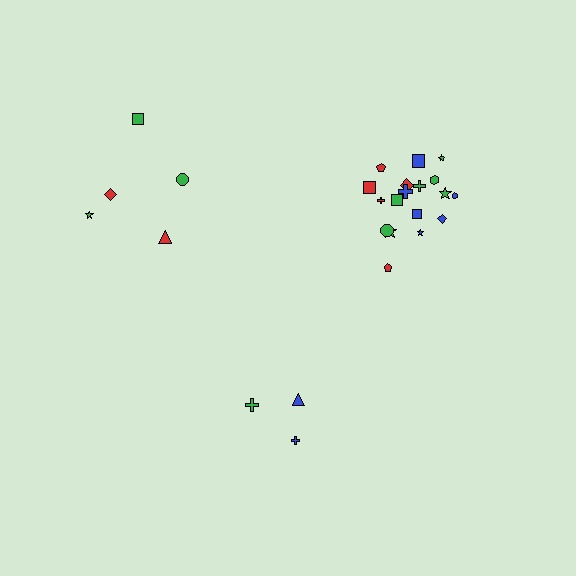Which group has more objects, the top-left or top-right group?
The top-right group.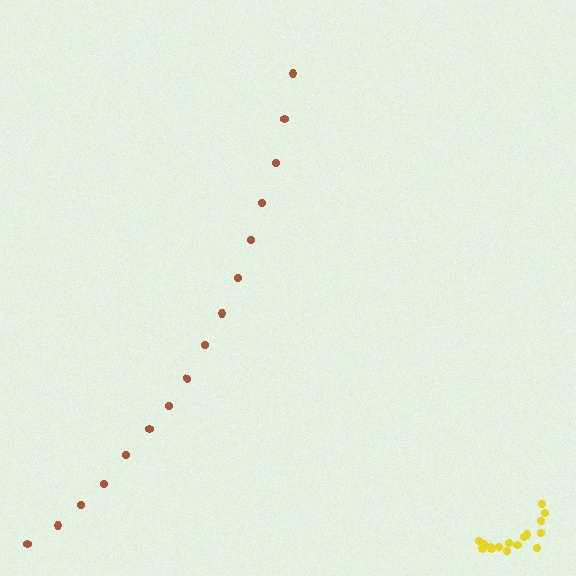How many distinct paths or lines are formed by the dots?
There are 2 distinct paths.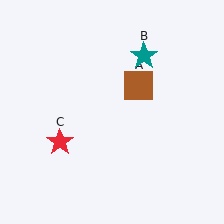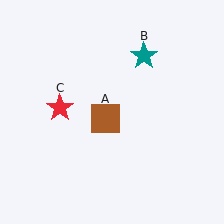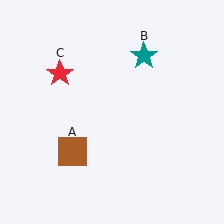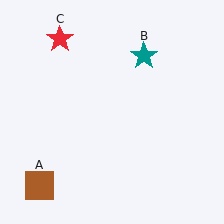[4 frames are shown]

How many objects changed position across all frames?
2 objects changed position: brown square (object A), red star (object C).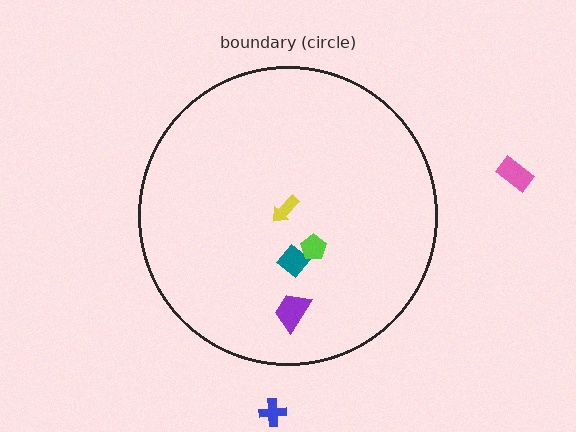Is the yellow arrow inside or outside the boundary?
Inside.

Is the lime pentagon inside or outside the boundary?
Inside.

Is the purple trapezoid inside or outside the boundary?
Inside.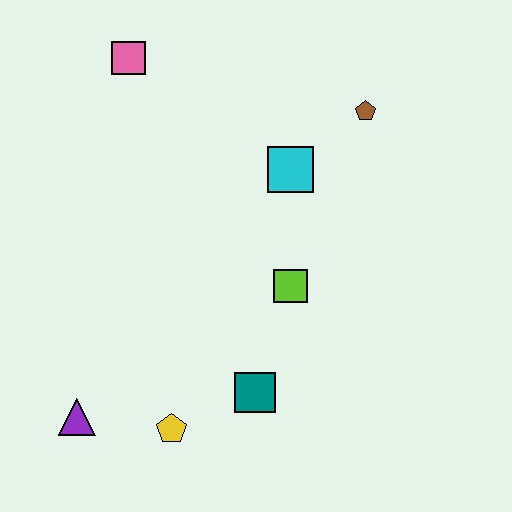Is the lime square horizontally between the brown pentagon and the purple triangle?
Yes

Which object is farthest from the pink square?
The yellow pentagon is farthest from the pink square.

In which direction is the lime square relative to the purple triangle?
The lime square is to the right of the purple triangle.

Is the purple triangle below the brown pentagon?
Yes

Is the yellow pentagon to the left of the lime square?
Yes